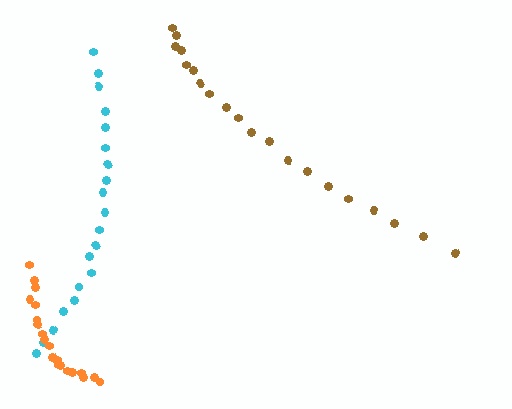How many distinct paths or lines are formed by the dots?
There are 3 distinct paths.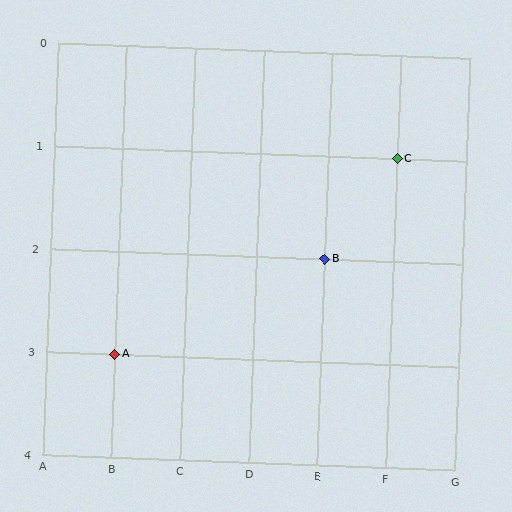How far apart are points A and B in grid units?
Points A and B are 3 columns and 1 row apart (about 3.2 grid units diagonally).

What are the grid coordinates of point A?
Point A is at grid coordinates (B, 3).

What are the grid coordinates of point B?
Point B is at grid coordinates (E, 2).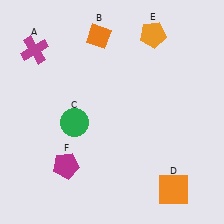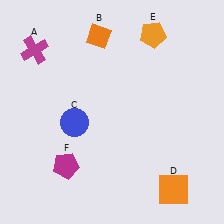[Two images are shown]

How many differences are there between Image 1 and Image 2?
There is 1 difference between the two images.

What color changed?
The circle (C) changed from green in Image 1 to blue in Image 2.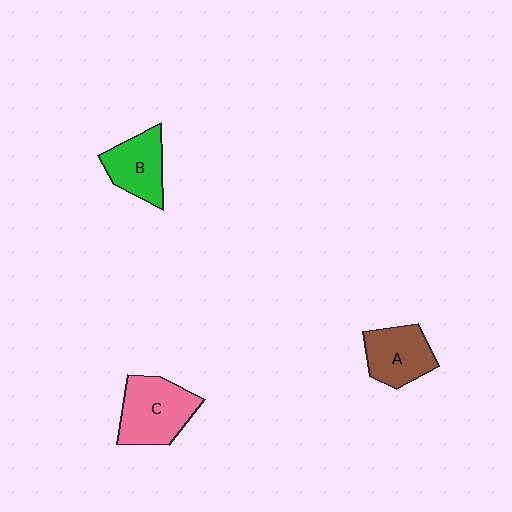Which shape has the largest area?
Shape C (pink).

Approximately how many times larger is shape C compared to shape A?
Approximately 1.3 times.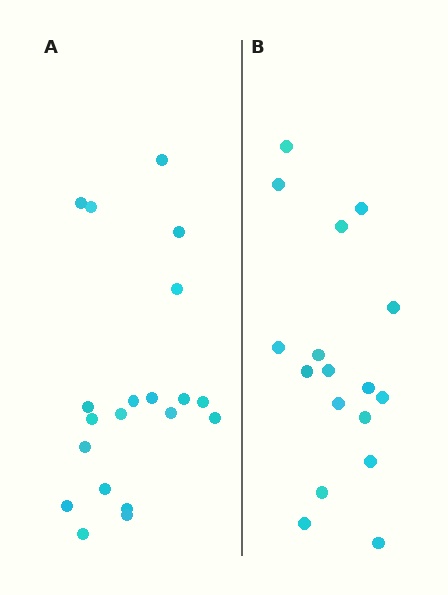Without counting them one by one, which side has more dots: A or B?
Region A (the left region) has more dots.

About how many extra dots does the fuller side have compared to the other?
Region A has just a few more — roughly 2 or 3 more dots than region B.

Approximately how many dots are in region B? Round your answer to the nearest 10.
About 20 dots. (The exact count is 17, which rounds to 20.)